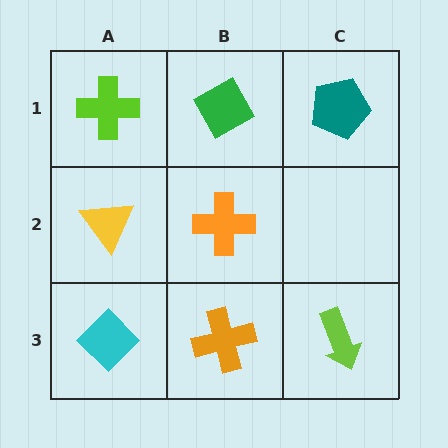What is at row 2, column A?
A yellow triangle.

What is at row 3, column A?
A cyan diamond.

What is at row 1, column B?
A green diamond.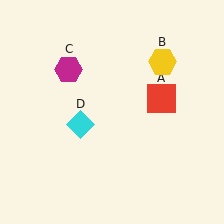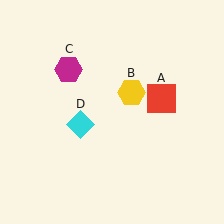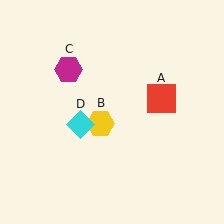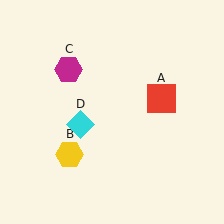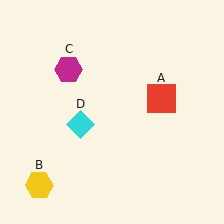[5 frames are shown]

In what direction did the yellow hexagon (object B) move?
The yellow hexagon (object B) moved down and to the left.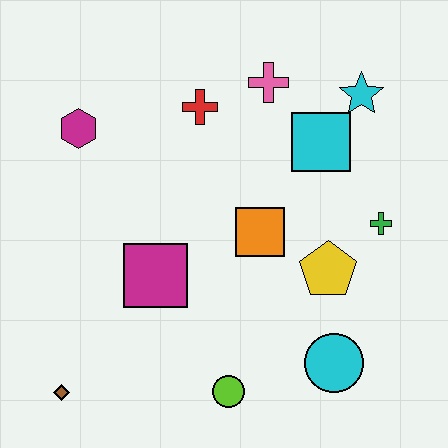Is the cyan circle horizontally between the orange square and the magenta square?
No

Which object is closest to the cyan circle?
The yellow pentagon is closest to the cyan circle.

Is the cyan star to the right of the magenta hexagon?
Yes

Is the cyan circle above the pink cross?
No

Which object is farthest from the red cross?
The brown diamond is farthest from the red cross.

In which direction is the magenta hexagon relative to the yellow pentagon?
The magenta hexagon is to the left of the yellow pentagon.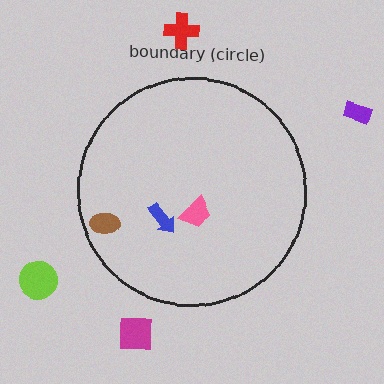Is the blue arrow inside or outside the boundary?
Inside.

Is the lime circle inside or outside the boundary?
Outside.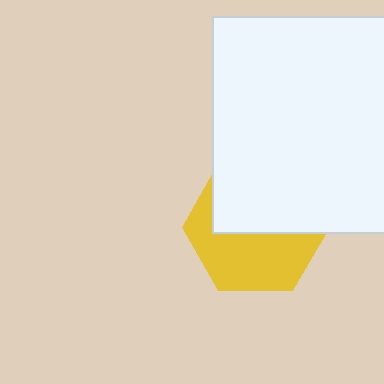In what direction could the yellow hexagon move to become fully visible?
The yellow hexagon could move down. That would shift it out from behind the white square entirely.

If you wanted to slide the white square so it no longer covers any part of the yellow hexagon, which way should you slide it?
Slide it up — that is the most direct way to separate the two shapes.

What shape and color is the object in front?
The object in front is a white square.